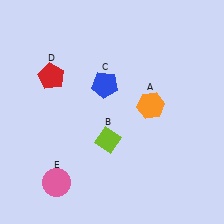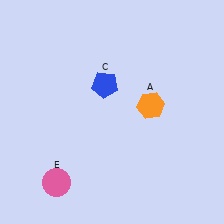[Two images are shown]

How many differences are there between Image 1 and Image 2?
There are 2 differences between the two images.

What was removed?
The lime diamond (B), the red pentagon (D) were removed in Image 2.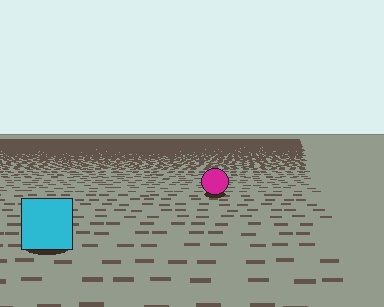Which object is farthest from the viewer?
The magenta circle is farthest from the viewer. It appears smaller and the ground texture around it is denser.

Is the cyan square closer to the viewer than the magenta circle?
Yes. The cyan square is closer — you can tell from the texture gradient: the ground texture is coarser near it.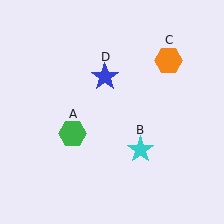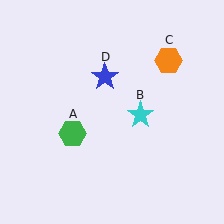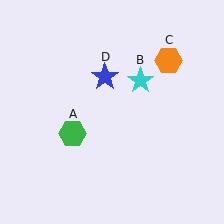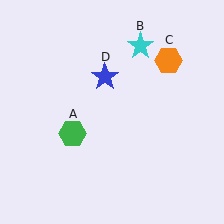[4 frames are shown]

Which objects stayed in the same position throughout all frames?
Green hexagon (object A) and orange hexagon (object C) and blue star (object D) remained stationary.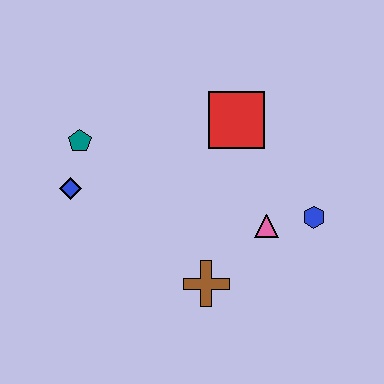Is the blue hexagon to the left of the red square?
No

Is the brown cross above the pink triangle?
No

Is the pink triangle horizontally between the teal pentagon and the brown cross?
No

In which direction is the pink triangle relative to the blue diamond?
The pink triangle is to the right of the blue diamond.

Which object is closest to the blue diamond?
The teal pentagon is closest to the blue diamond.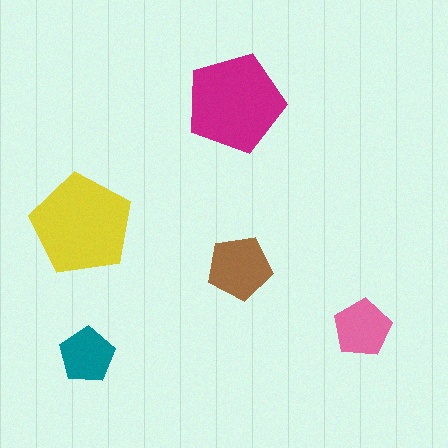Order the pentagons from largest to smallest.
the yellow one, the magenta one, the brown one, the pink one, the teal one.